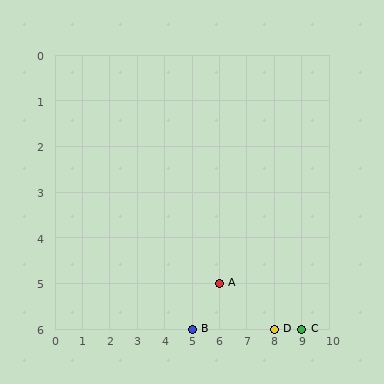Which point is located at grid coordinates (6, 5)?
Point A is at (6, 5).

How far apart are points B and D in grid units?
Points B and D are 3 columns apart.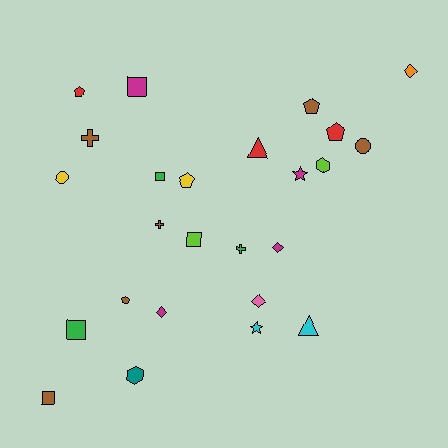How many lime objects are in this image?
There are 2 lime objects.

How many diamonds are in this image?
There are 4 diamonds.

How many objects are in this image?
There are 25 objects.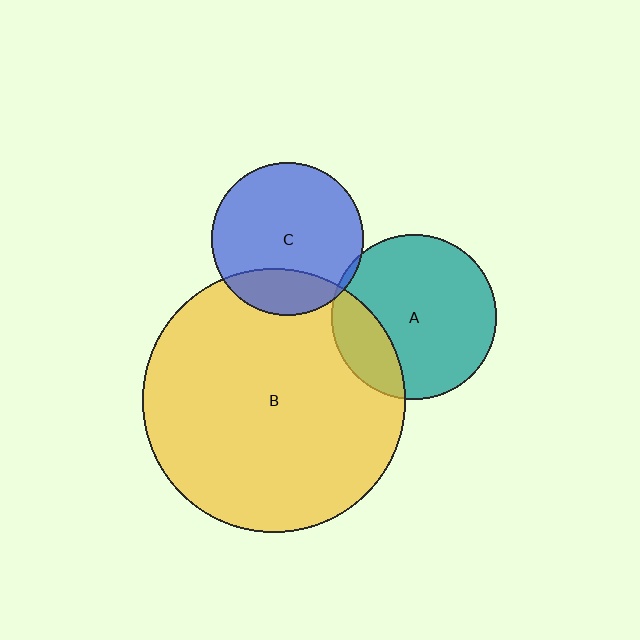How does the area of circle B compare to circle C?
Approximately 3.0 times.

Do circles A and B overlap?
Yes.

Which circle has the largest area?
Circle B (yellow).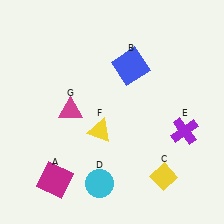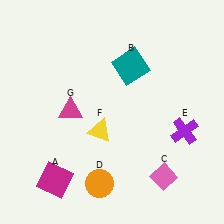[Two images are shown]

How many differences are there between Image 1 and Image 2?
There are 3 differences between the two images.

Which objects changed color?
B changed from blue to teal. C changed from yellow to pink. D changed from cyan to orange.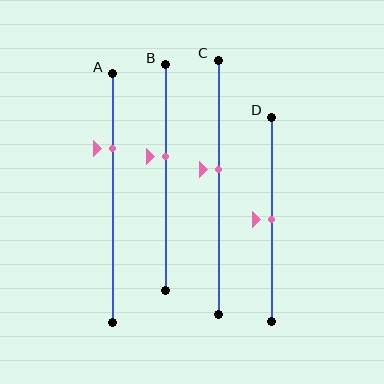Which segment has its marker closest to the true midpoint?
Segment D has its marker closest to the true midpoint.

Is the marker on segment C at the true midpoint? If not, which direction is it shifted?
No, the marker on segment C is shifted upward by about 7% of the segment length.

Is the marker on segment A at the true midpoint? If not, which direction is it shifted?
No, the marker on segment A is shifted upward by about 20% of the segment length.